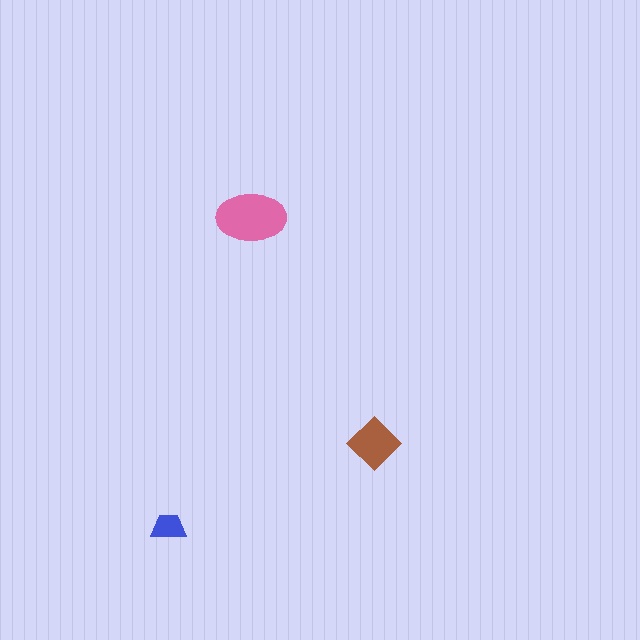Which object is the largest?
The pink ellipse.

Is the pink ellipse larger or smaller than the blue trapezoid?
Larger.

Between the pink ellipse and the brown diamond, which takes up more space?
The pink ellipse.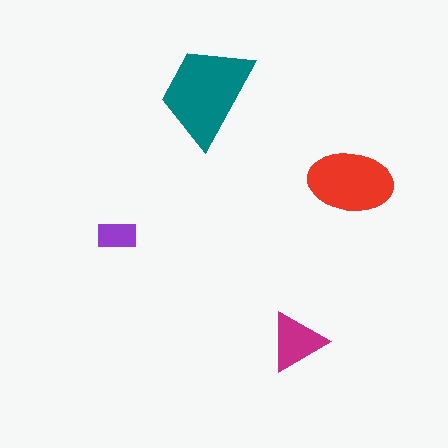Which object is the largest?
The teal trapezoid.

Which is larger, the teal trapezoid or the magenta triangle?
The teal trapezoid.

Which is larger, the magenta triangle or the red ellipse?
The red ellipse.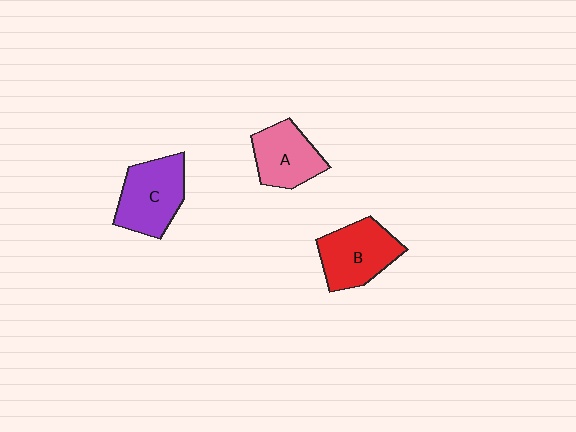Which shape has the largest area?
Shape C (purple).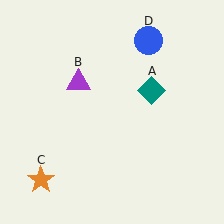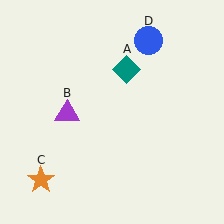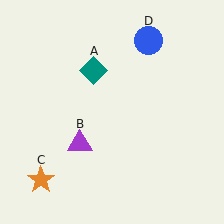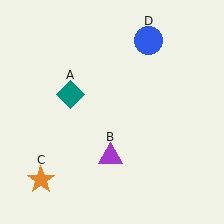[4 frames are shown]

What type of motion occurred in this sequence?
The teal diamond (object A), purple triangle (object B) rotated counterclockwise around the center of the scene.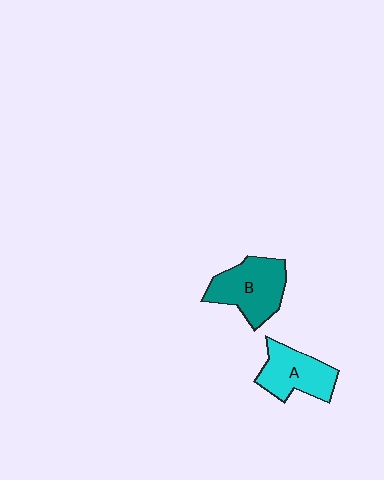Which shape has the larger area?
Shape B (teal).